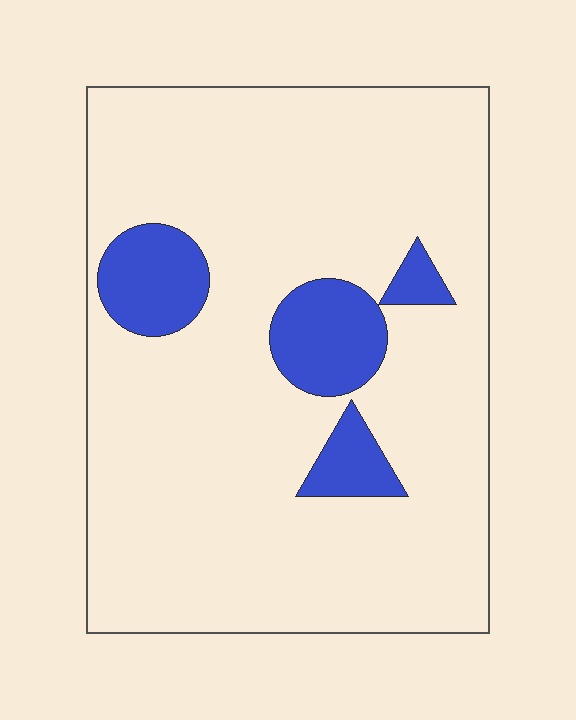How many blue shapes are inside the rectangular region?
4.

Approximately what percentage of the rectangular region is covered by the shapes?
Approximately 15%.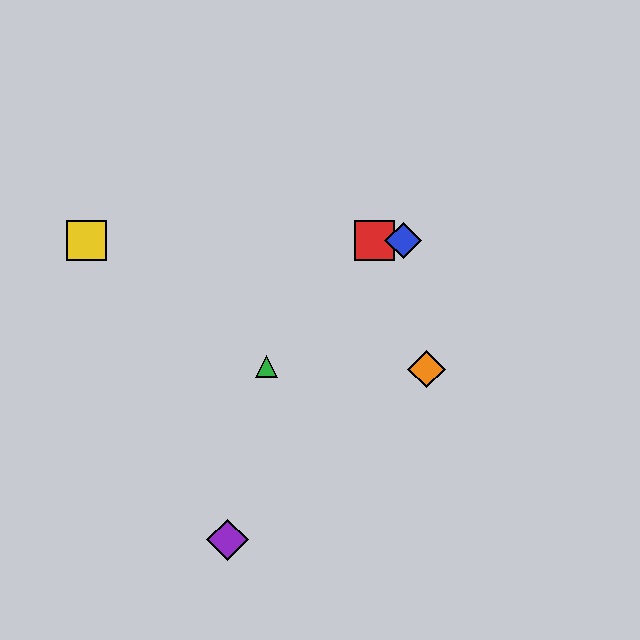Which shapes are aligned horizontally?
The red square, the blue diamond, the yellow square are aligned horizontally.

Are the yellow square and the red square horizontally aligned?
Yes, both are at y≈240.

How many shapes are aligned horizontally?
3 shapes (the red square, the blue diamond, the yellow square) are aligned horizontally.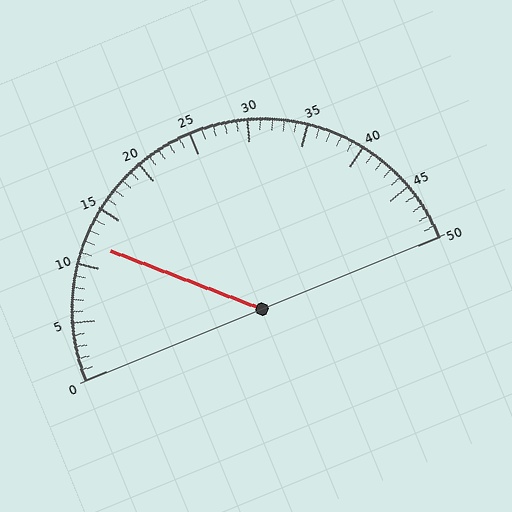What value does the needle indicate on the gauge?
The needle indicates approximately 12.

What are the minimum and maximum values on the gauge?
The gauge ranges from 0 to 50.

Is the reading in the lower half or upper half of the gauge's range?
The reading is in the lower half of the range (0 to 50).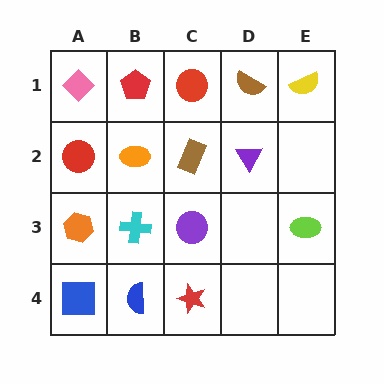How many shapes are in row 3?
4 shapes.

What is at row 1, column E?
A yellow semicircle.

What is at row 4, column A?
A blue square.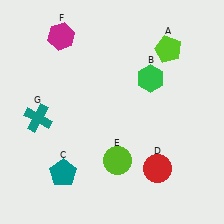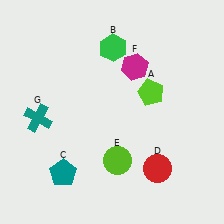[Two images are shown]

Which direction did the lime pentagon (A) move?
The lime pentagon (A) moved down.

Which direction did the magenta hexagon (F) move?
The magenta hexagon (F) moved right.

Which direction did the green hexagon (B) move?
The green hexagon (B) moved left.